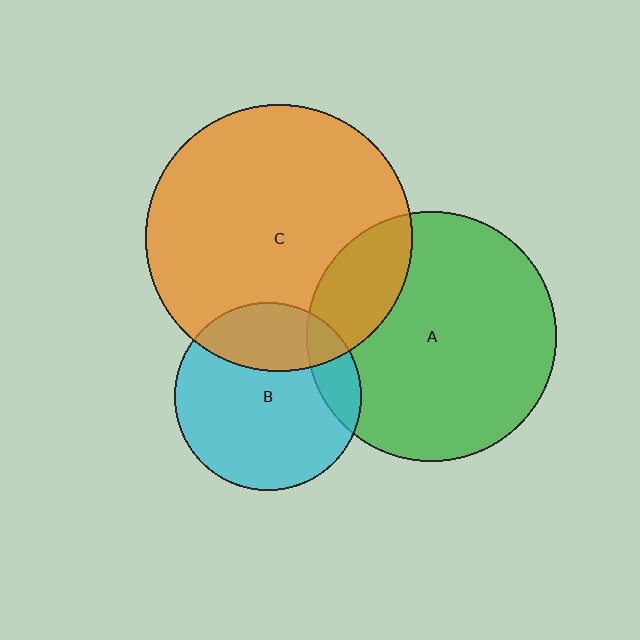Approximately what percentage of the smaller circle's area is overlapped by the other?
Approximately 20%.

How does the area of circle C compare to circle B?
Approximately 2.0 times.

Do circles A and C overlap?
Yes.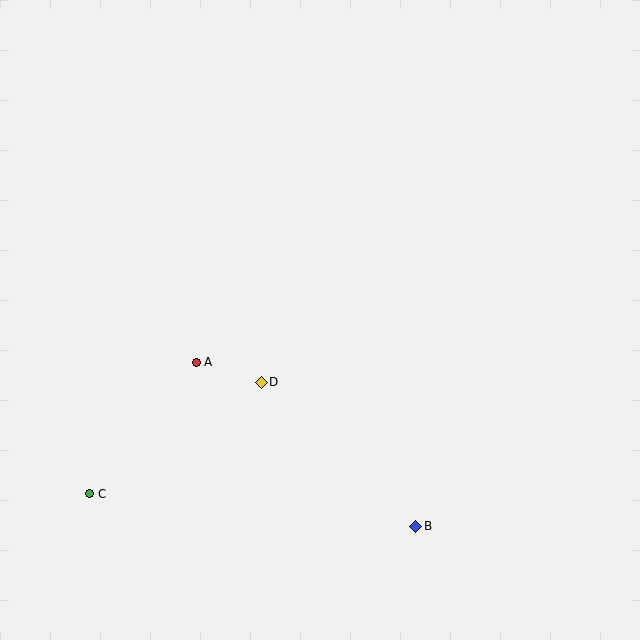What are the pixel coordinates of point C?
Point C is at (90, 494).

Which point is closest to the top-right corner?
Point D is closest to the top-right corner.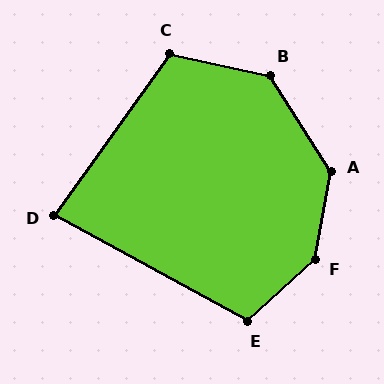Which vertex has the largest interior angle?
F, at approximately 142 degrees.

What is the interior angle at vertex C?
Approximately 113 degrees (obtuse).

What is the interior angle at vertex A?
Approximately 138 degrees (obtuse).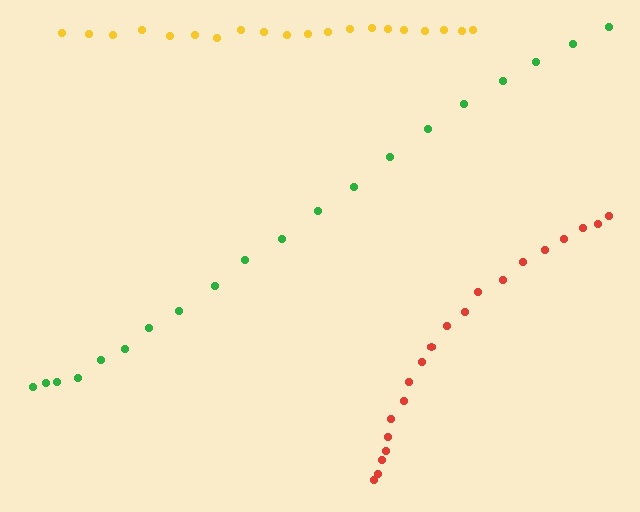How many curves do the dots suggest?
There are 3 distinct paths.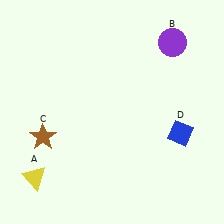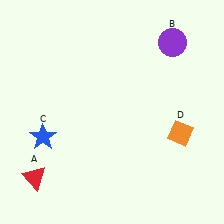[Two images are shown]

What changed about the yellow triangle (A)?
In Image 1, A is yellow. In Image 2, it changed to red.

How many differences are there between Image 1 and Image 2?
There are 3 differences between the two images.